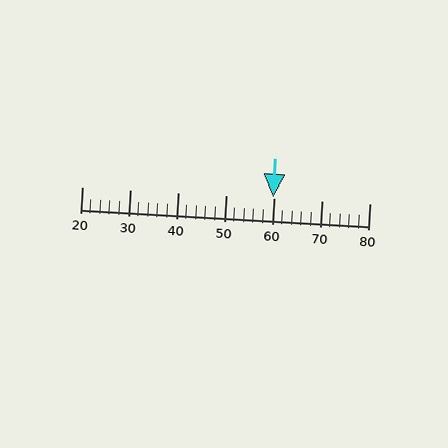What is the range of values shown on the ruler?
The ruler shows values from 20 to 80.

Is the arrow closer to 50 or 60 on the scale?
The arrow is closer to 60.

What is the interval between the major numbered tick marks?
The major tick marks are spaced 10 units apart.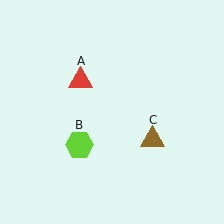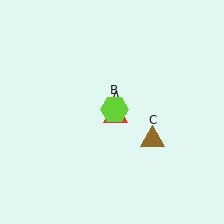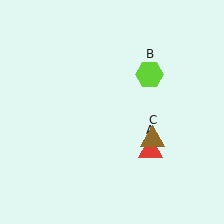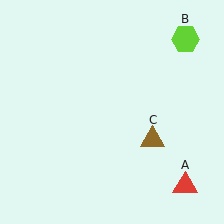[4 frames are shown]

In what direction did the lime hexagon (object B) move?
The lime hexagon (object B) moved up and to the right.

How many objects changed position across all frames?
2 objects changed position: red triangle (object A), lime hexagon (object B).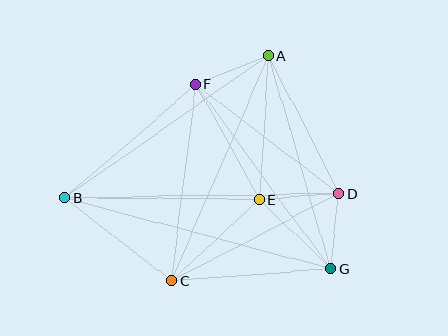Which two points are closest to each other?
Points D and G are closest to each other.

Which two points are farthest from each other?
Points B and G are farthest from each other.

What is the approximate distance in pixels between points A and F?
The distance between A and F is approximately 78 pixels.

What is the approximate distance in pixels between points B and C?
The distance between B and C is approximately 135 pixels.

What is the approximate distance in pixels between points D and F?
The distance between D and F is approximately 180 pixels.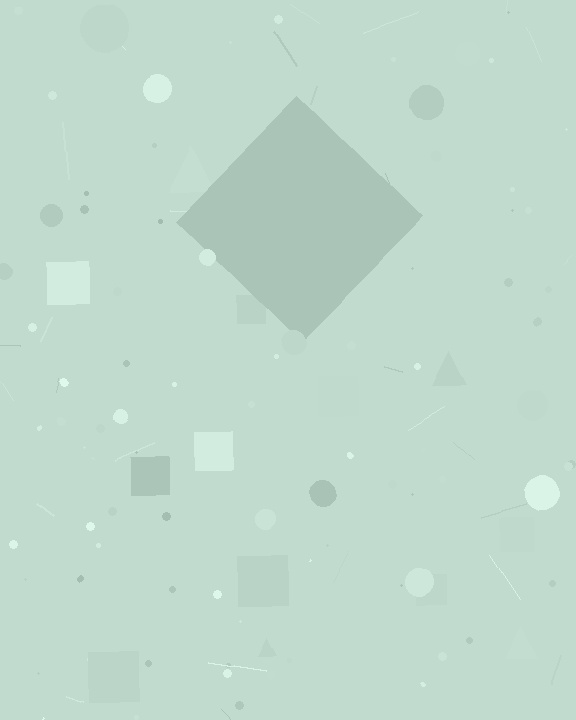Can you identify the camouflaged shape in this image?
The camouflaged shape is a diamond.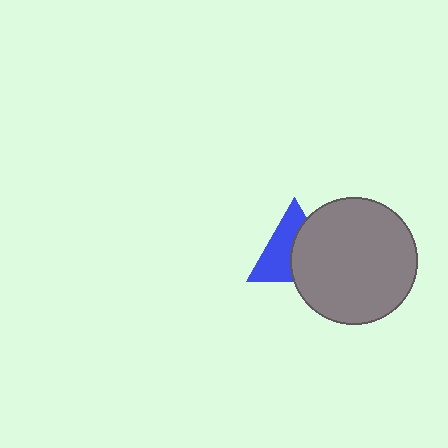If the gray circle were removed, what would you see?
You would see the complete blue triangle.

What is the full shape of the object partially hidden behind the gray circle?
The partially hidden object is a blue triangle.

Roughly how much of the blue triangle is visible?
About half of it is visible (roughly 52%).